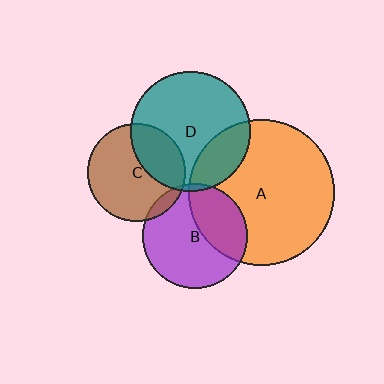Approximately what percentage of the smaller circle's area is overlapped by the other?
Approximately 5%.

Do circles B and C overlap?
Yes.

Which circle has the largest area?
Circle A (orange).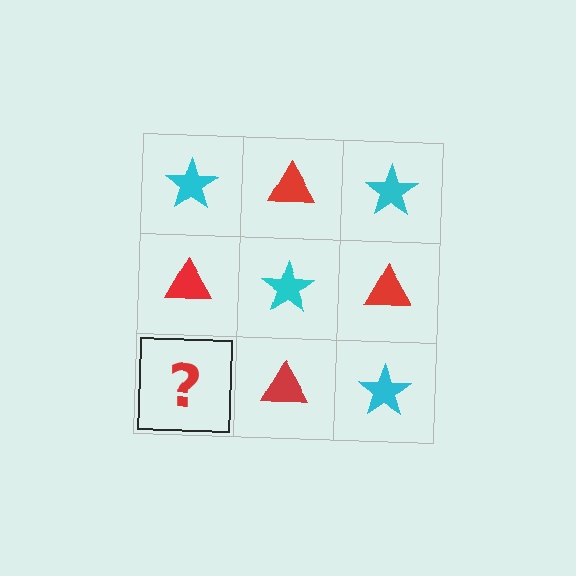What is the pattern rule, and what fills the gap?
The rule is that it alternates cyan star and red triangle in a checkerboard pattern. The gap should be filled with a cyan star.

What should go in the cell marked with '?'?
The missing cell should contain a cyan star.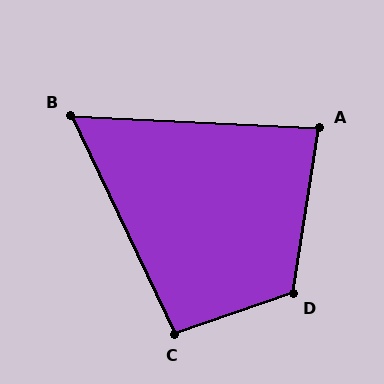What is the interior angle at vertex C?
Approximately 96 degrees (obtuse).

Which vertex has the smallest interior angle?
B, at approximately 62 degrees.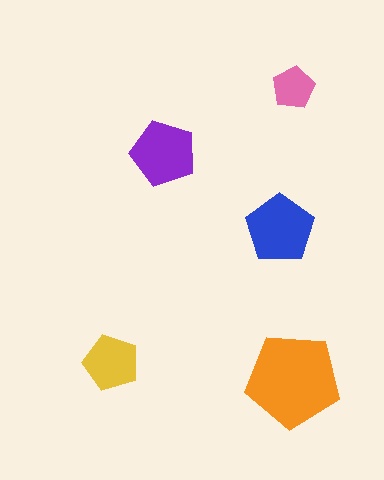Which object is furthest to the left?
The yellow pentagon is leftmost.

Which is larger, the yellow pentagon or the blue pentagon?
The blue one.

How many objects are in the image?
There are 5 objects in the image.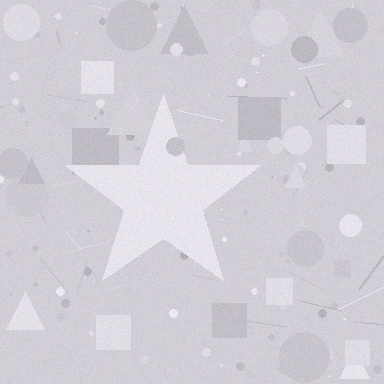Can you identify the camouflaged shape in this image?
The camouflaged shape is a star.